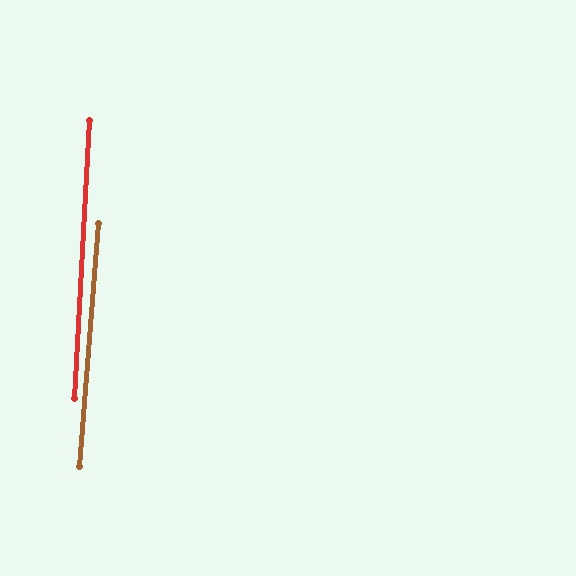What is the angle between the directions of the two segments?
Approximately 1 degree.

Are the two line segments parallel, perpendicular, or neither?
Parallel — their directions differ by only 1.1°.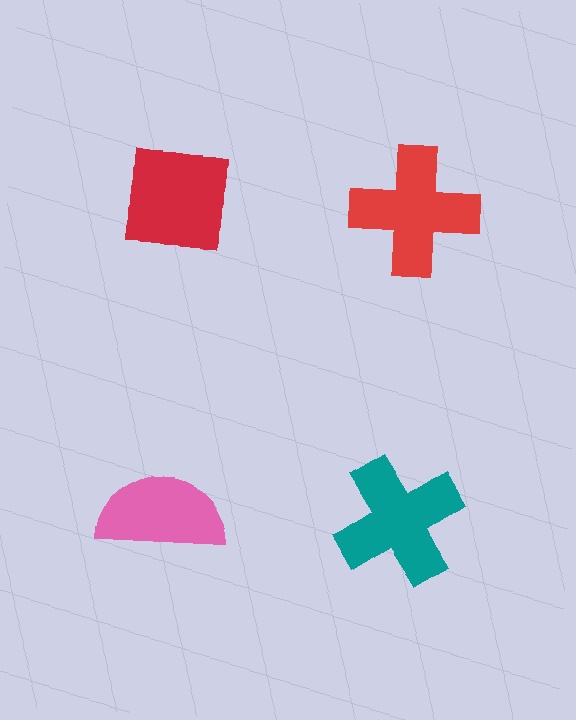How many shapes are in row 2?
2 shapes.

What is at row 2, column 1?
A pink semicircle.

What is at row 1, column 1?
A red square.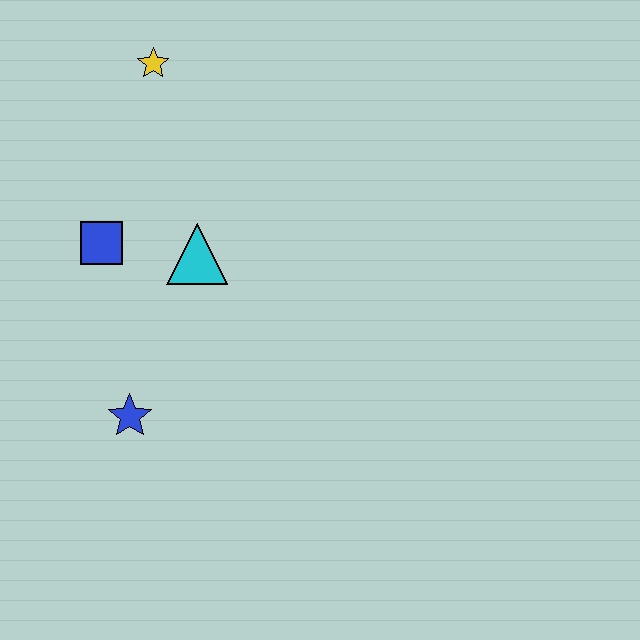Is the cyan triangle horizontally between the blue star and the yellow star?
No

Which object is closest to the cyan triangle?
The blue square is closest to the cyan triangle.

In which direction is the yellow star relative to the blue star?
The yellow star is above the blue star.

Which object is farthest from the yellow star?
The blue star is farthest from the yellow star.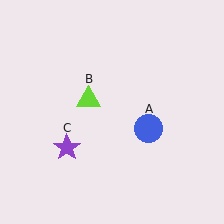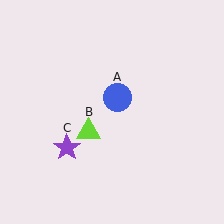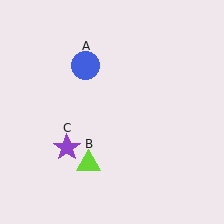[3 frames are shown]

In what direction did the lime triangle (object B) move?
The lime triangle (object B) moved down.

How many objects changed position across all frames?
2 objects changed position: blue circle (object A), lime triangle (object B).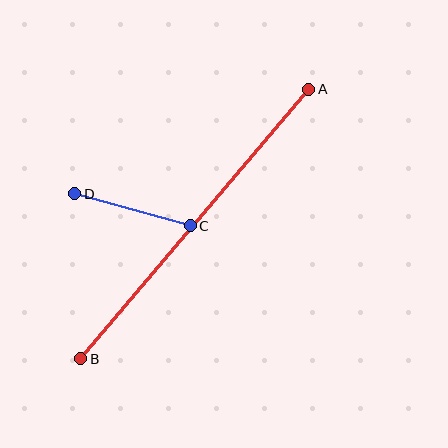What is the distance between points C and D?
The distance is approximately 120 pixels.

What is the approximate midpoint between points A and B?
The midpoint is at approximately (195, 224) pixels.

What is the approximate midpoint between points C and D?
The midpoint is at approximately (132, 210) pixels.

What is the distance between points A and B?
The distance is approximately 353 pixels.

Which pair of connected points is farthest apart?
Points A and B are farthest apart.